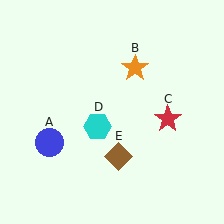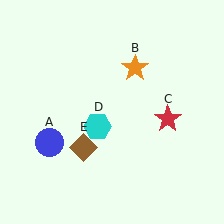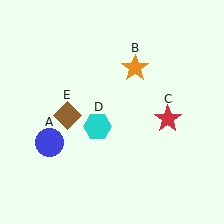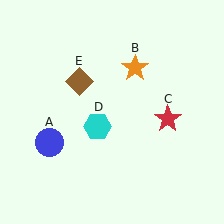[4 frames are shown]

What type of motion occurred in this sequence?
The brown diamond (object E) rotated clockwise around the center of the scene.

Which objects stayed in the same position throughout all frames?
Blue circle (object A) and orange star (object B) and red star (object C) and cyan hexagon (object D) remained stationary.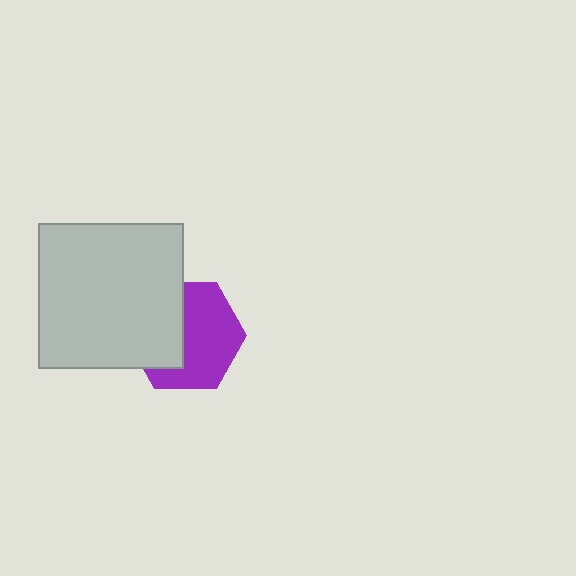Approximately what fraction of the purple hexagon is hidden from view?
Roughly 41% of the purple hexagon is hidden behind the light gray square.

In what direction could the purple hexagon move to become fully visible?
The purple hexagon could move right. That would shift it out from behind the light gray square entirely.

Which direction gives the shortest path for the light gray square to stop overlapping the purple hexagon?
Moving left gives the shortest separation.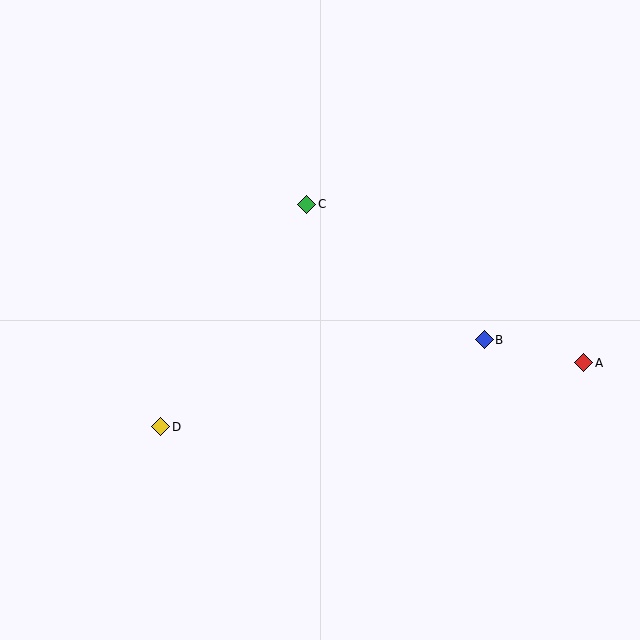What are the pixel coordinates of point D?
Point D is at (161, 427).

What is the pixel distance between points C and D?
The distance between C and D is 266 pixels.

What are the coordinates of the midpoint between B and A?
The midpoint between B and A is at (534, 351).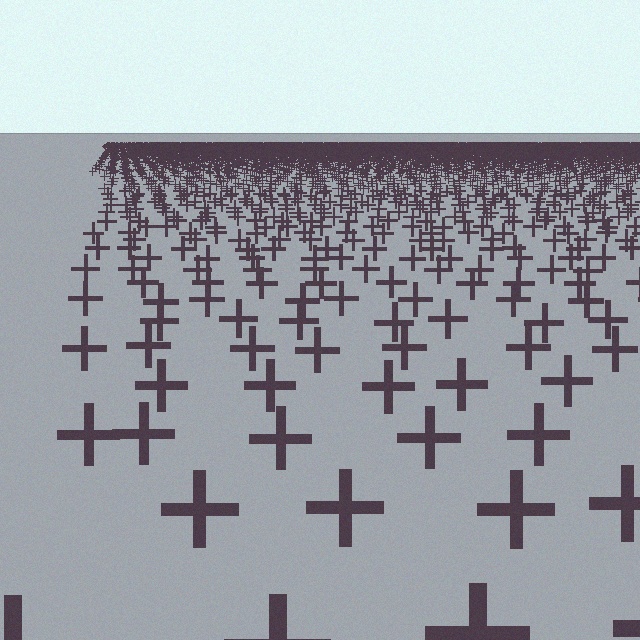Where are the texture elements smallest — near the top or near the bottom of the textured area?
Near the top.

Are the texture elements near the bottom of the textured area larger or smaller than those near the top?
Larger. Near the bottom, elements are closer to the viewer and appear at a bigger on-screen size.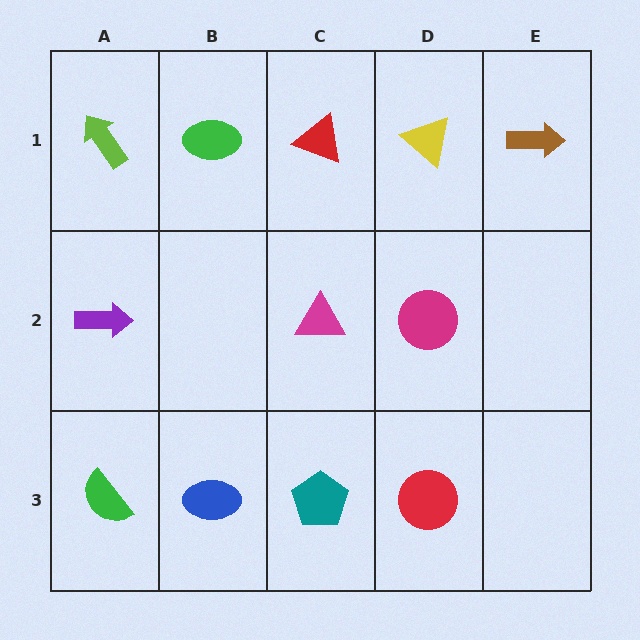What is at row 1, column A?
A lime arrow.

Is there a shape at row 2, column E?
No, that cell is empty.